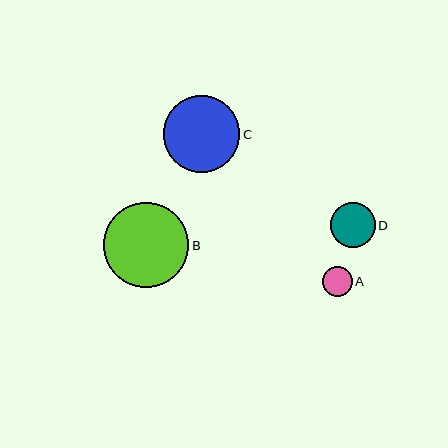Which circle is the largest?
Circle B is the largest with a size of approximately 86 pixels.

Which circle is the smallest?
Circle A is the smallest with a size of approximately 30 pixels.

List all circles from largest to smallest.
From largest to smallest: B, C, D, A.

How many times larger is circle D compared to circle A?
Circle D is approximately 1.5 times the size of circle A.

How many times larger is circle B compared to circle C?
Circle B is approximately 1.1 times the size of circle C.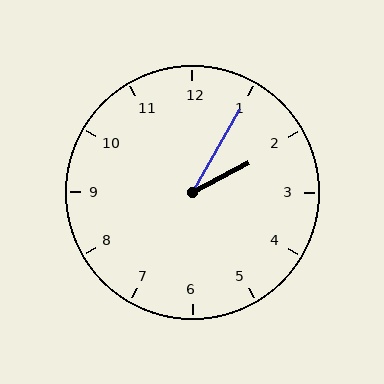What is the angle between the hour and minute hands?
Approximately 32 degrees.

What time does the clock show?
2:05.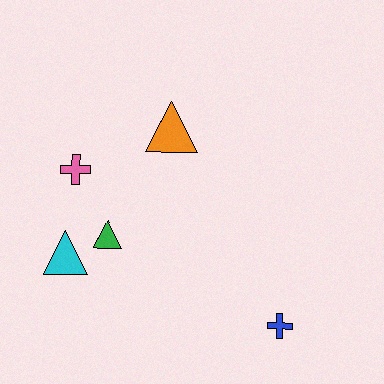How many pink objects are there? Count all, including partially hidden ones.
There is 1 pink object.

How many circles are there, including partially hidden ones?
There are no circles.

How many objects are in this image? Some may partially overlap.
There are 5 objects.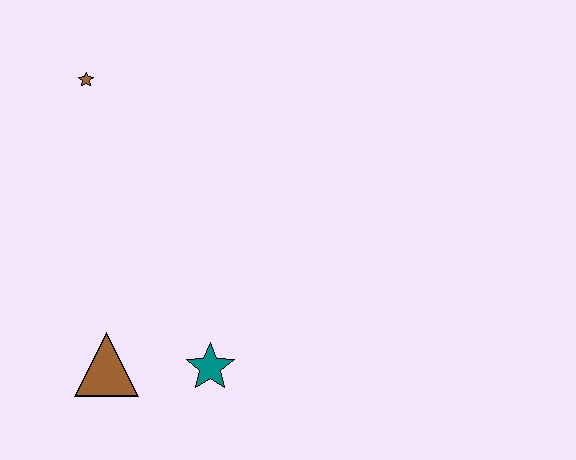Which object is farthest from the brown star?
The teal star is farthest from the brown star.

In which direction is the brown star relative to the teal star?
The brown star is above the teal star.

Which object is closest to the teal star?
The brown triangle is closest to the teal star.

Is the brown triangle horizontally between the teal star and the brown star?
Yes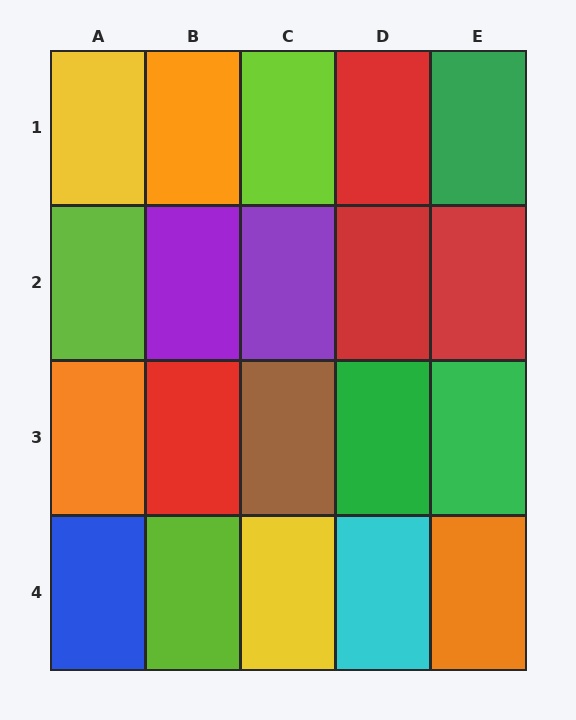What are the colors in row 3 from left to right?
Orange, red, brown, green, green.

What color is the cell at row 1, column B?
Orange.